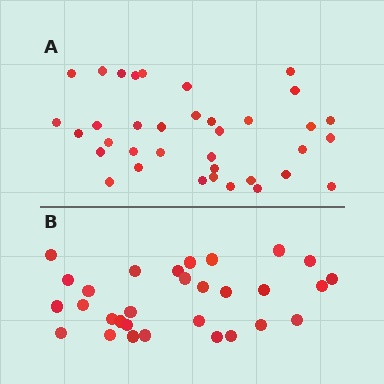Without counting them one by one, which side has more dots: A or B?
Region A (the top region) has more dots.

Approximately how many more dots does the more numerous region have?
Region A has about 6 more dots than region B.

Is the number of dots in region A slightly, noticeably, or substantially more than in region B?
Region A has only slightly more — the two regions are fairly close. The ratio is roughly 1.2 to 1.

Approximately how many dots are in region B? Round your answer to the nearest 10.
About 30 dots.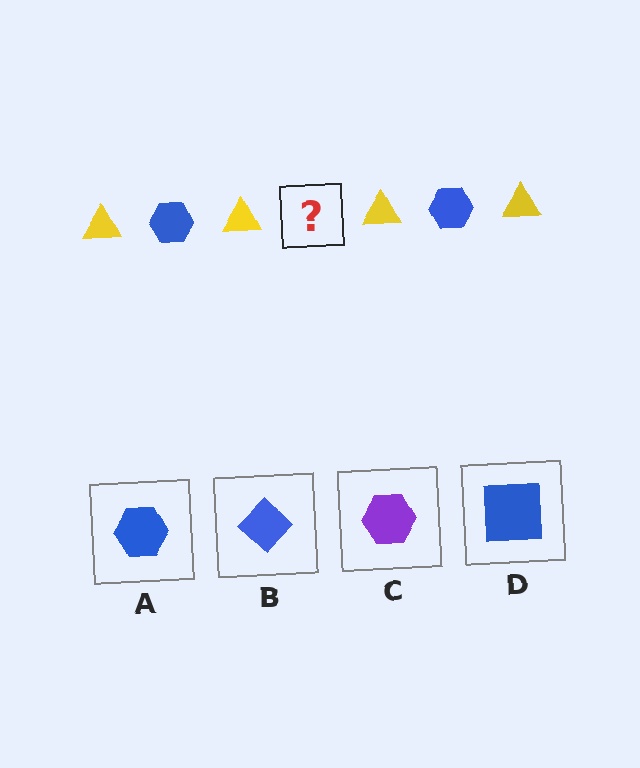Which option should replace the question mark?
Option A.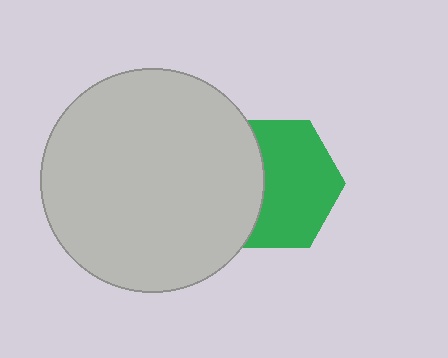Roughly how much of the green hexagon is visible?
About half of it is visible (roughly 63%).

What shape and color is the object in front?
The object in front is a light gray circle.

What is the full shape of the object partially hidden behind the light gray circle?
The partially hidden object is a green hexagon.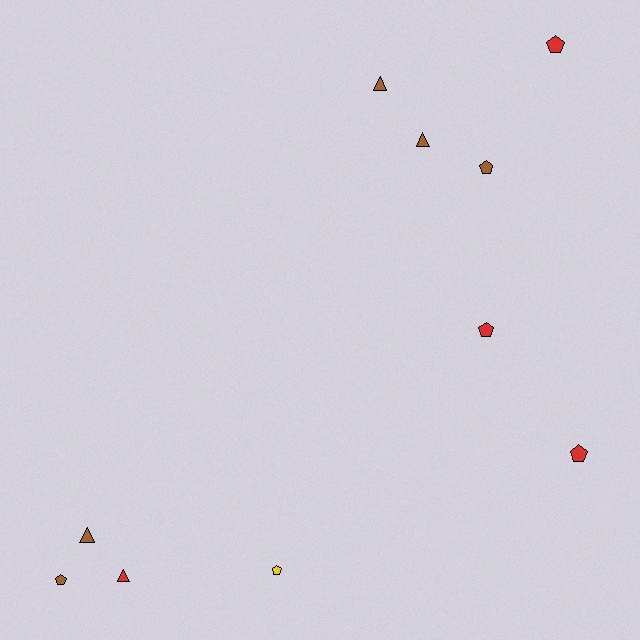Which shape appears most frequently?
Pentagon, with 6 objects.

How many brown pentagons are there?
There are 2 brown pentagons.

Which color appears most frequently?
Brown, with 5 objects.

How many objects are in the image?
There are 10 objects.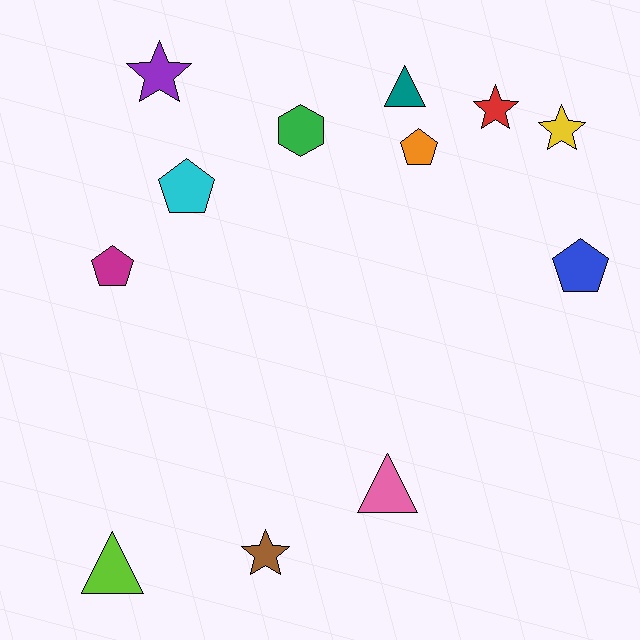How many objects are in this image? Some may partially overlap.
There are 12 objects.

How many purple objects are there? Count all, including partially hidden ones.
There is 1 purple object.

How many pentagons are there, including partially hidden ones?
There are 4 pentagons.